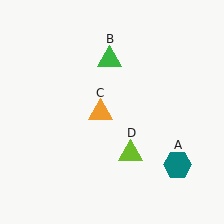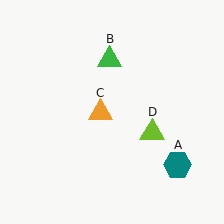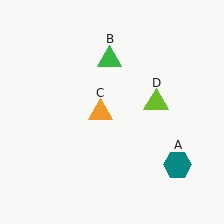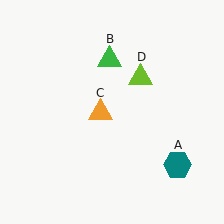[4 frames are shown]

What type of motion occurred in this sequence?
The lime triangle (object D) rotated counterclockwise around the center of the scene.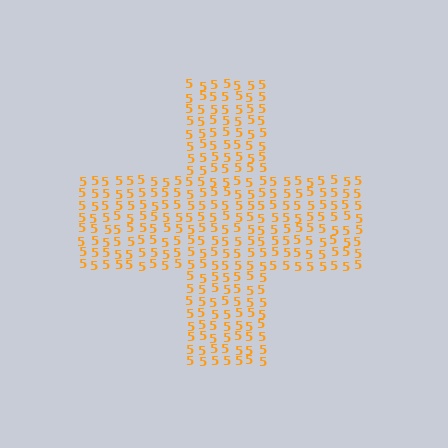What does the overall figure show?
The overall figure shows a cross.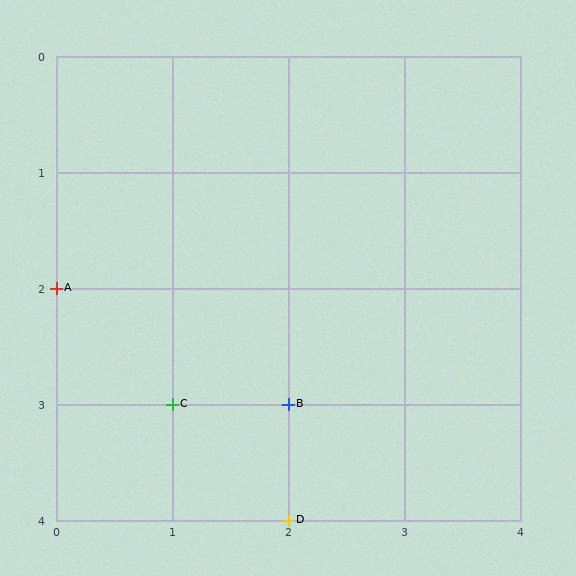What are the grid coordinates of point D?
Point D is at grid coordinates (2, 4).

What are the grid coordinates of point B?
Point B is at grid coordinates (2, 3).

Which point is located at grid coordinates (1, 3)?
Point C is at (1, 3).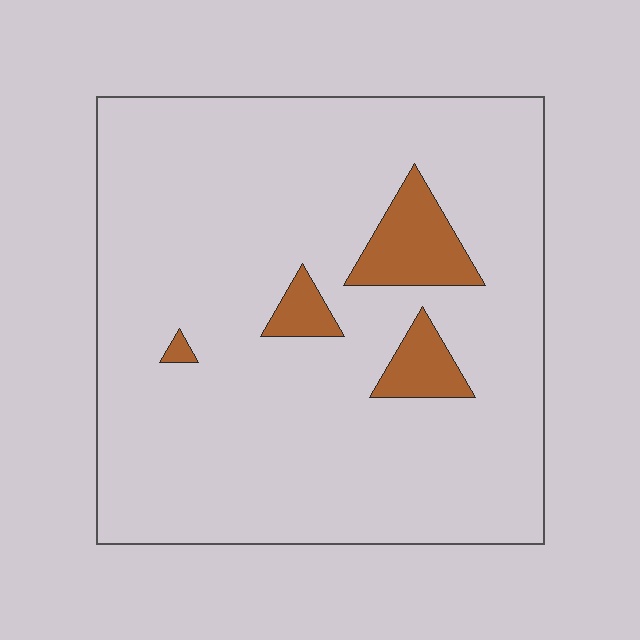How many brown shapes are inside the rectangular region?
4.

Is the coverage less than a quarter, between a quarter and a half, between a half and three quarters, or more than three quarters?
Less than a quarter.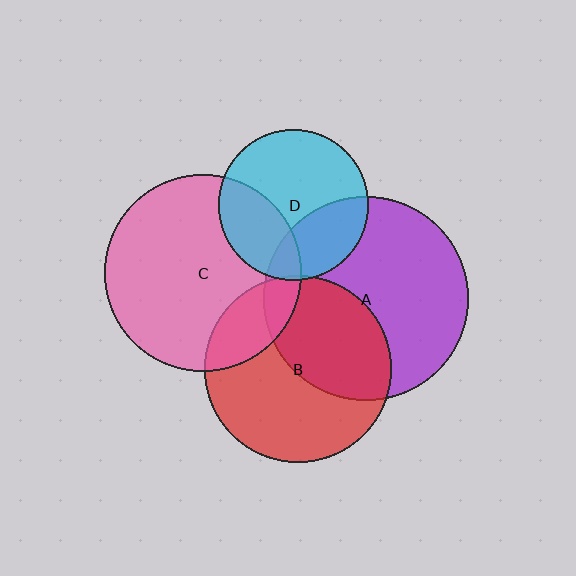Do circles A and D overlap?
Yes.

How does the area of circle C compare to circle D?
Approximately 1.7 times.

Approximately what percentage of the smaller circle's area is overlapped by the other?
Approximately 30%.